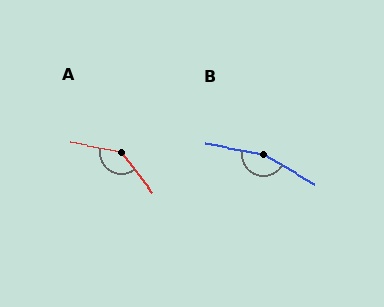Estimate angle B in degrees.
Approximately 160 degrees.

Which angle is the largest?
B, at approximately 160 degrees.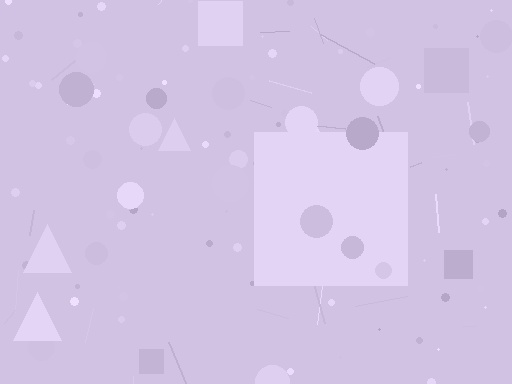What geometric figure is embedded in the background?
A square is embedded in the background.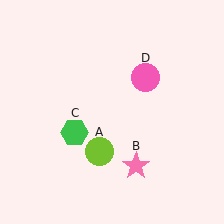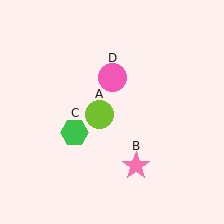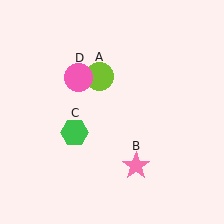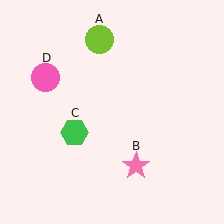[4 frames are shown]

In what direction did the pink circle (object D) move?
The pink circle (object D) moved left.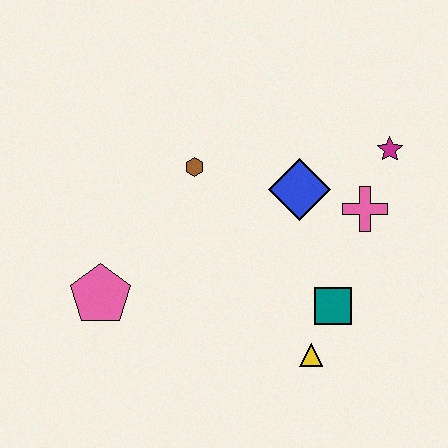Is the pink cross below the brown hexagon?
Yes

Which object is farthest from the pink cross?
The pink pentagon is farthest from the pink cross.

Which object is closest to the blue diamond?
The pink cross is closest to the blue diamond.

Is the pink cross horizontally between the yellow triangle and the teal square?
No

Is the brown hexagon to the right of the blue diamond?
No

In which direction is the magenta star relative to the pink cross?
The magenta star is above the pink cross.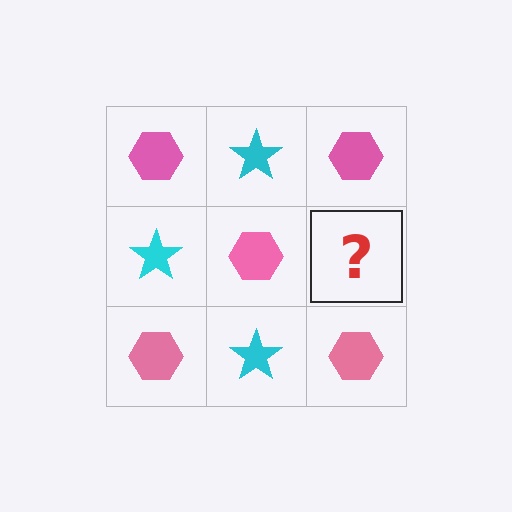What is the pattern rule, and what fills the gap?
The rule is that it alternates pink hexagon and cyan star in a checkerboard pattern. The gap should be filled with a cyan star.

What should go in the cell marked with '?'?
The missing cell should contain a cyan star.